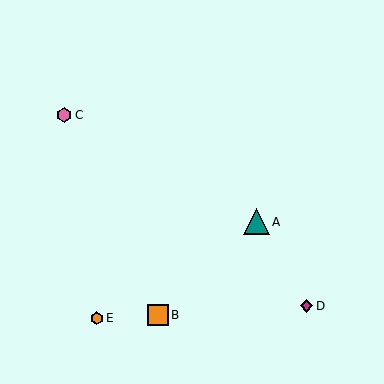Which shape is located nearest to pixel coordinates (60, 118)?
The pink hexagon (labeled C) at (64, 115) is nearest to that location.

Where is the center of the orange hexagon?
The center of the orange hexagon is at (97, 318).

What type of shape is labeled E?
Shape E is an orange hexagon.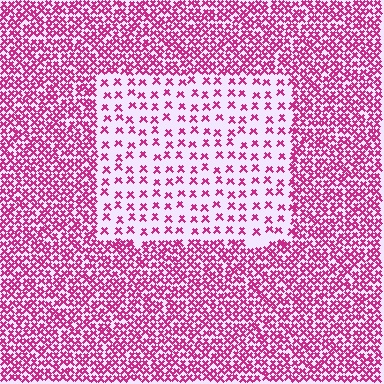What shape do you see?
I see a rectangle.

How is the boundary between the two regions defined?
The boundary is defined by a change in element density (approximately 2.8x ratio). All elements are the same color, size, and shape.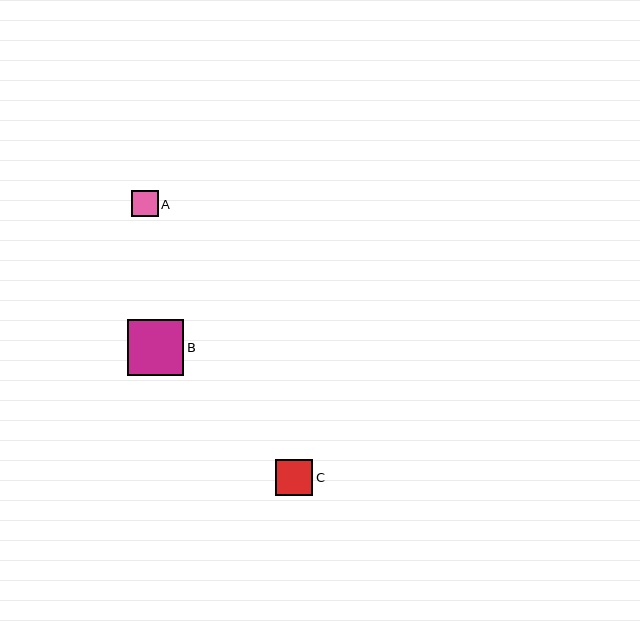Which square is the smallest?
Square A is the smallest with a size of approximately 27 pixels.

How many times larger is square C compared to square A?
Square C is approximately 1.4 times the size of square A.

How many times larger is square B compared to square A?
Square B is approximately 2.1 times the size of square A.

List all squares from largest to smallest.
From largest to smallest: B, C, A.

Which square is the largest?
Square B is the largest with a size of approximately 56 pixels.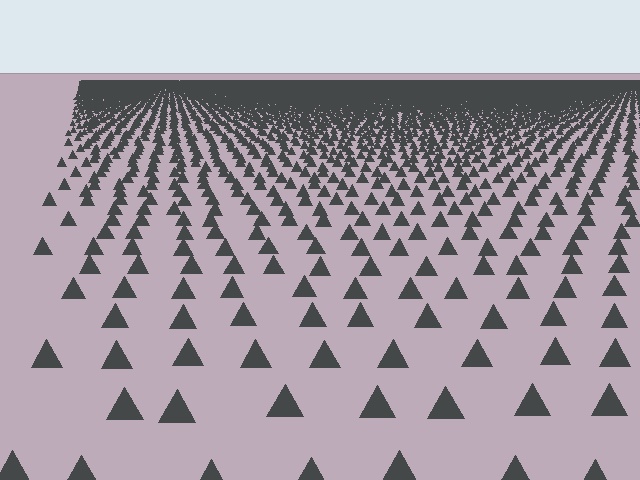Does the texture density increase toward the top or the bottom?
Density increases toward the top.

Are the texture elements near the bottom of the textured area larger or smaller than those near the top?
Larger. Near the bottom, elements are closer to the viewer and appear at a bigger on-screen size.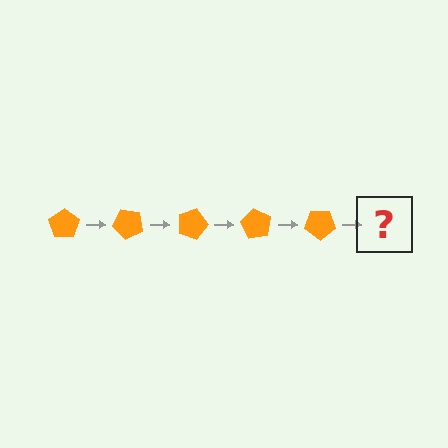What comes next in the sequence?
The next element should be an orange pentagon rotated 225 degrees.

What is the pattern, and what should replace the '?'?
The pattern is that the pentagon rotates 45 degrees each step. The '?' should be an orange pentagon rotated 225 degrees.